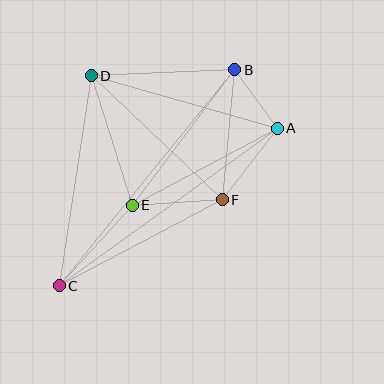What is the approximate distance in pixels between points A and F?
The distance between A and F is approximately 90 pixels.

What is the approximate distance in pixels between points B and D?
The distance between B and D is approximately 143 pixels.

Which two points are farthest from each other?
Points B and C are farthest from each other.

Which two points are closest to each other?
Points A and B are closest to each other.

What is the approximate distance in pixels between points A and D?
The distance between A and D is approximately 193 pixels.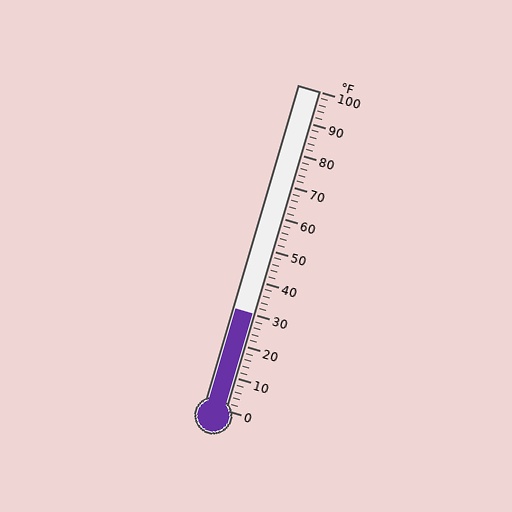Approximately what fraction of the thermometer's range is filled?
The thermometer is filled to approximately 30% of its range.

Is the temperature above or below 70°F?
The temperature is below 70°F.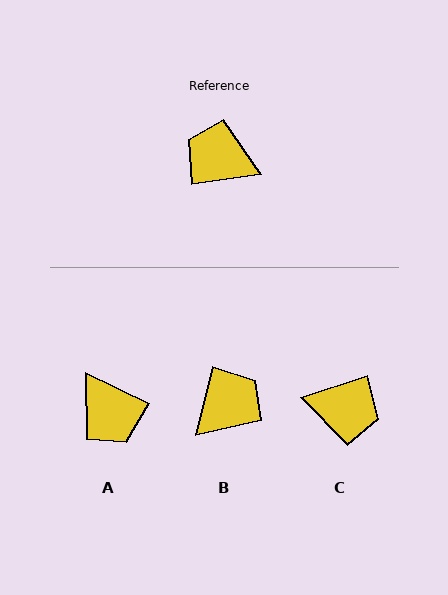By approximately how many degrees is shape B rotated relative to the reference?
Approximately 112 degrees clockwise.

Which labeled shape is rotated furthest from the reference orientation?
C, about 170 degrees away.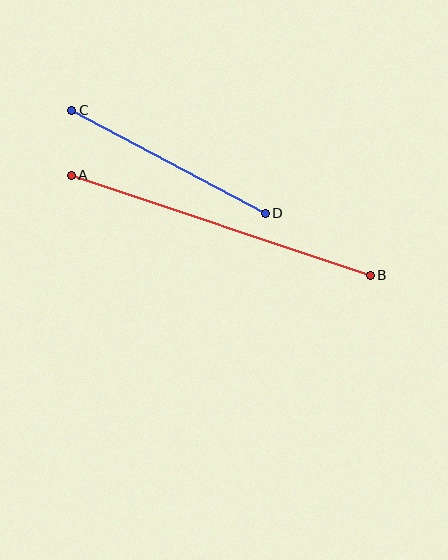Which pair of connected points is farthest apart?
Points A and B are farthest apart.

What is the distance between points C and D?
The distance is approximately 219 pixels.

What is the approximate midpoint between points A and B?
The midpoint is at approximately (221, 225) pixels.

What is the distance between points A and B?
The distance is approximately 315 pixels.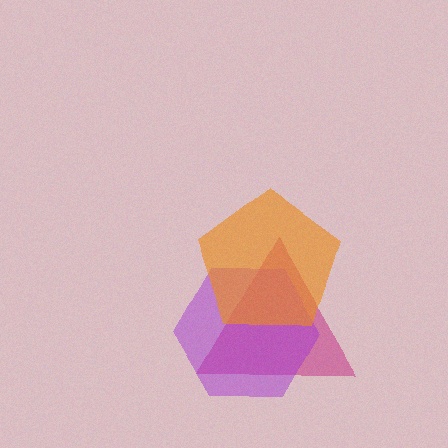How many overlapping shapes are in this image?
There are 3 overlapping shapes in the image.